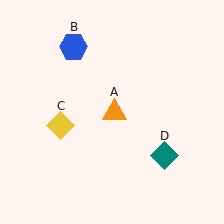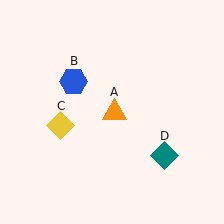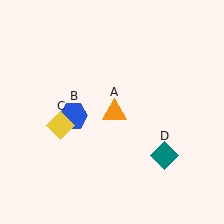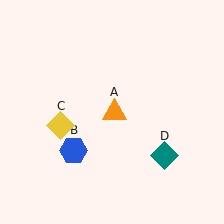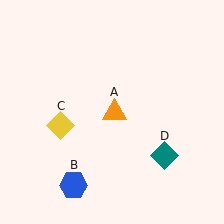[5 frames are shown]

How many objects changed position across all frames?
1 object changed position: blue hexagon (object B).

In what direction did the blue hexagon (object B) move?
The blue hexagon (object B) moved down.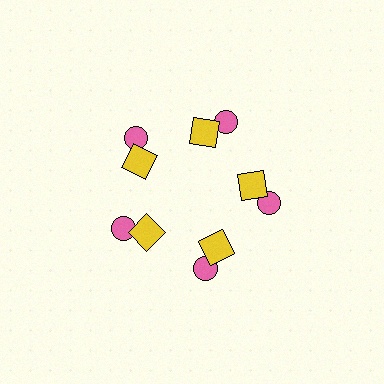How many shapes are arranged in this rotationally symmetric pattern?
There are 10 shapes, arranged in 5 groups of 2.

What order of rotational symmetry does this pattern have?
This pattern has 5-fold rotational symmetry.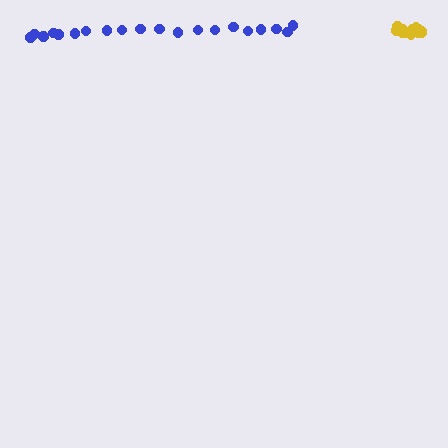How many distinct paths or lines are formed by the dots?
There are 2 distinct paths.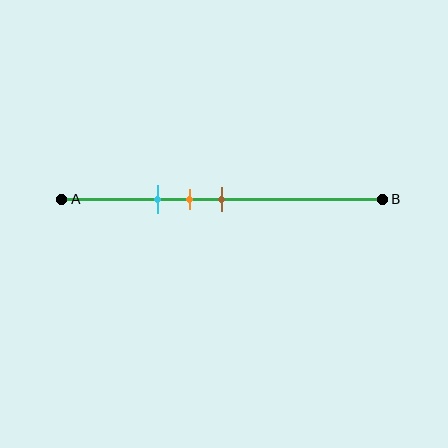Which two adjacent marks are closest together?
The orange and brown marks are the closest adjacent pair.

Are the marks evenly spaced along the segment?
Yes, the marks are approximately evenly spaced.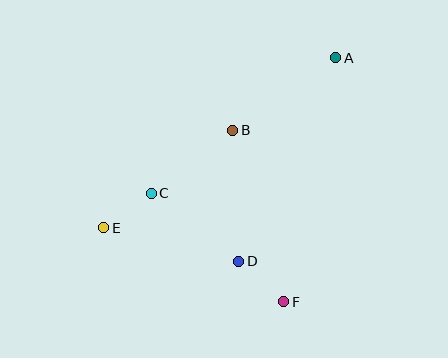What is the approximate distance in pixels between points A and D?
The distance between A and D is approximately 225 pixels.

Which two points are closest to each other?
Points C and E are closest to each other.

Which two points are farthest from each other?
Points A and E are farthest from each other.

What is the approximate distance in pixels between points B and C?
The distance between B and C is approximately 103 pixels.